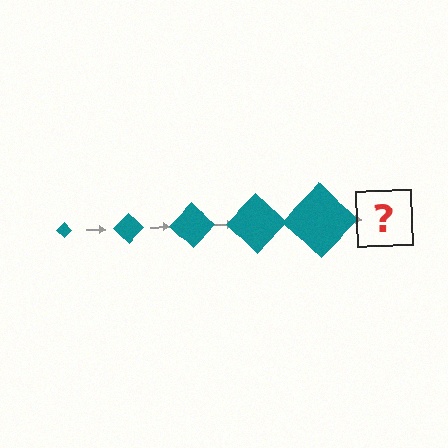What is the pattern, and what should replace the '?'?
The pattern is that the diamond gets progressively larger each step. The '?' should be a teal diamond, larger than the previous one.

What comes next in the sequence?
The next element should be a teal diamond, larger than the previous one.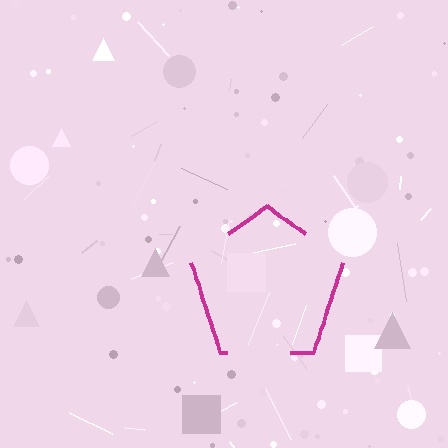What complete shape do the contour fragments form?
The contour fragments form a pentagon.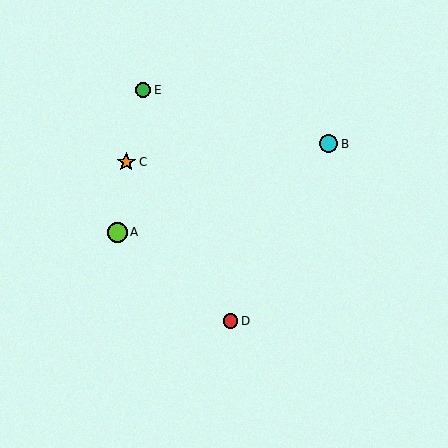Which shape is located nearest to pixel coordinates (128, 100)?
The green circle (labeled E) at (143, 90) is nearest to that location.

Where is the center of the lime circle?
The center of the lime circle is at (117, 232).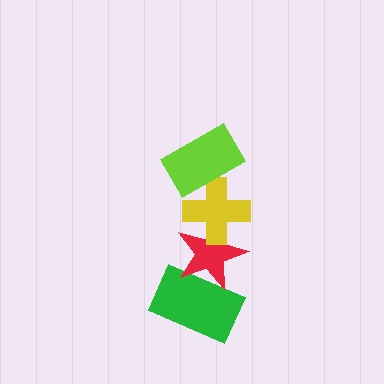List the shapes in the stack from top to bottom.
From top to bottom: the lime rectangle, the yellow cross, the red star, the green rectangle.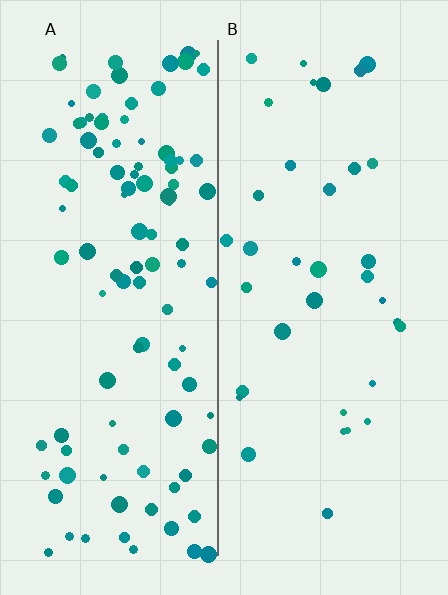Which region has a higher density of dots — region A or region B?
A (the left).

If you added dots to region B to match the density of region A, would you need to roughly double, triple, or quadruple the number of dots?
Approximately triple.